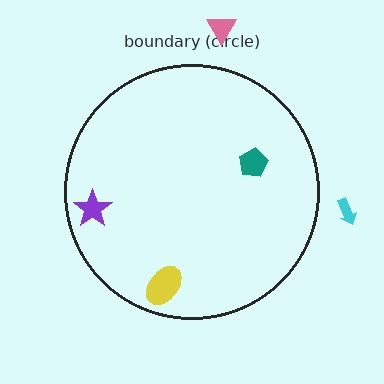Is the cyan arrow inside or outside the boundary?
Outside.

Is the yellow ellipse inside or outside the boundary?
Inside.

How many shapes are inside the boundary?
3 inside, 2 outside.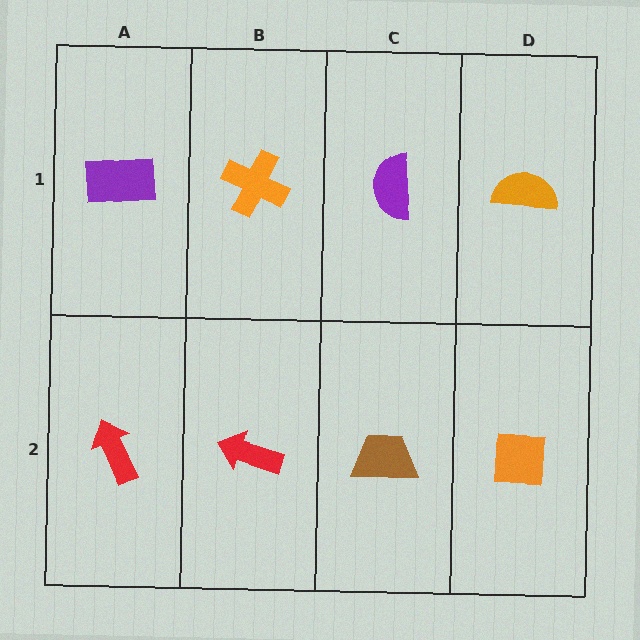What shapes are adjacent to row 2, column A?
A purple rectangle (row 1, column A), a red arrow (row 2, column B).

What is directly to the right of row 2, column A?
A red arrow.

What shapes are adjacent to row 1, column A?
A red arrow (row 2, column A), an orange cross (row 1, column B).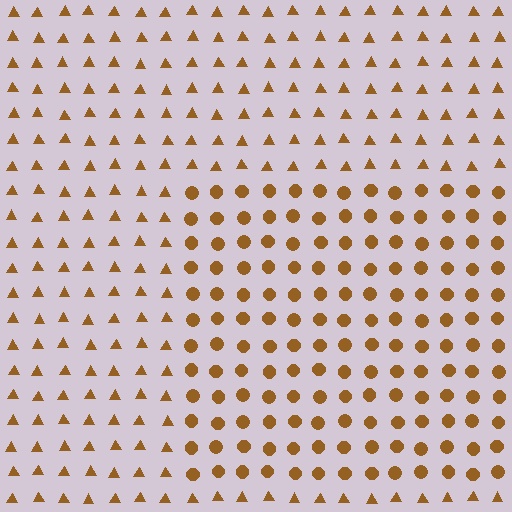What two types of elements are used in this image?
The image uses circles inside the rectangle region and triangles outside it.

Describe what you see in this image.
The image is filled with small brown elements arranged in a uniform grid. A rectangle-shaped region contains circles, while the surrounding area contains triangles. The boundary is defined purely by the change in element shape.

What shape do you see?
I see a rectangle.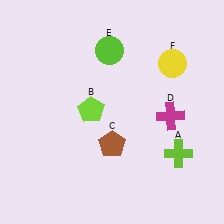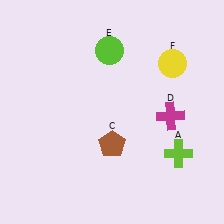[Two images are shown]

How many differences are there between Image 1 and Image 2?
There is 1 difference between the two images.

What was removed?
The lime pentagon (B) was removed in Image 2.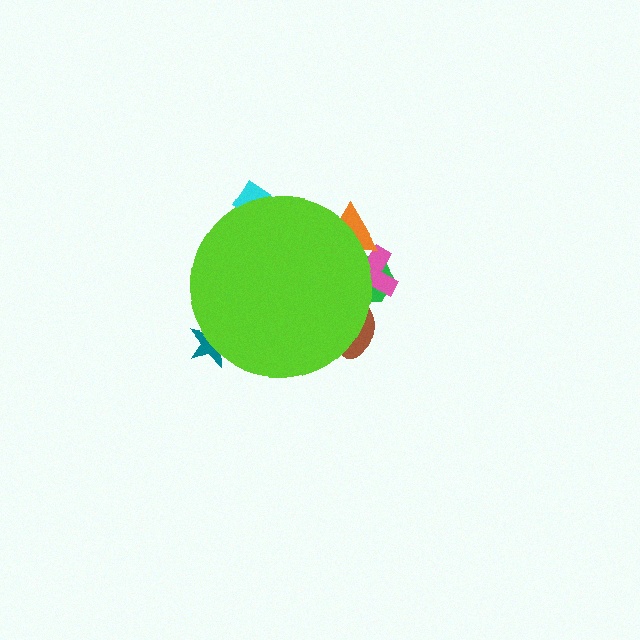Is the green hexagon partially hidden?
Yes, the green hexagon is partially hidden behind the lime circle.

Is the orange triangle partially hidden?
Yes, the orange triangle is partially hidden behind the lime circle.